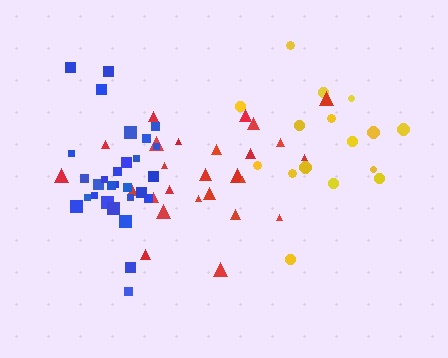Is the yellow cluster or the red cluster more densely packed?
Red.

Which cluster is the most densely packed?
Blue.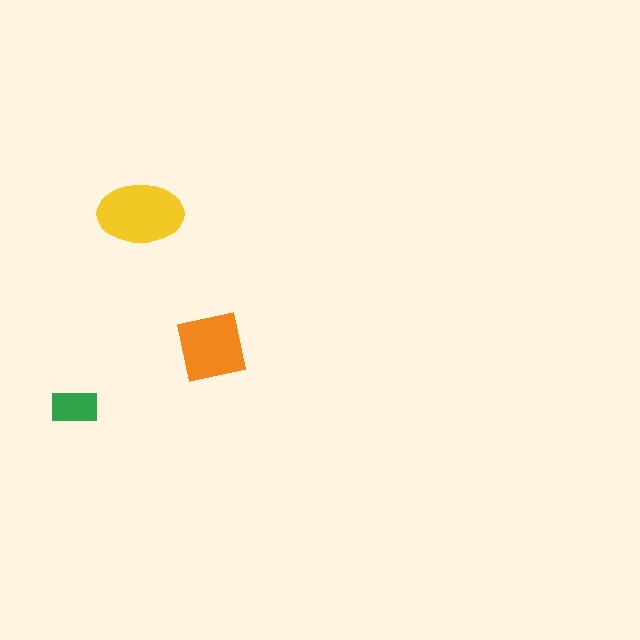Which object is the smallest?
The green rectangle.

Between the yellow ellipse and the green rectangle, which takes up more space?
The yellow ellipse.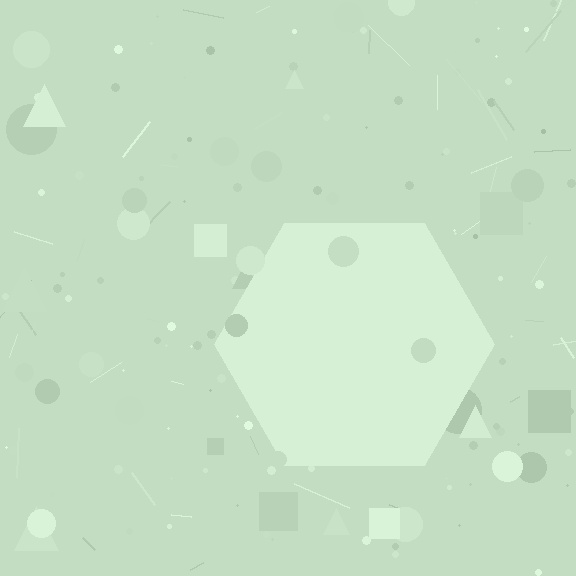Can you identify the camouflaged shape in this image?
The camouflaged shape is a hexagon.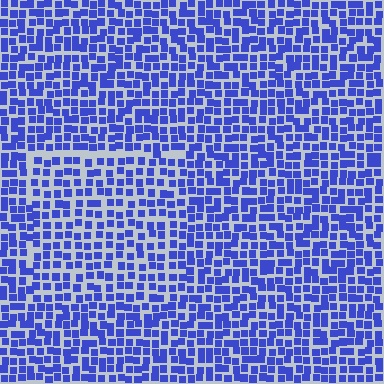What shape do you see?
I see a rectangle.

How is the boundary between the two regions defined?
The boundary is defined by a change in element density (approximately 1.4x ratio). All elements are the same color, size, and shape.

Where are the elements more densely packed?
The elements are more densely packed outside the rectangle boundary.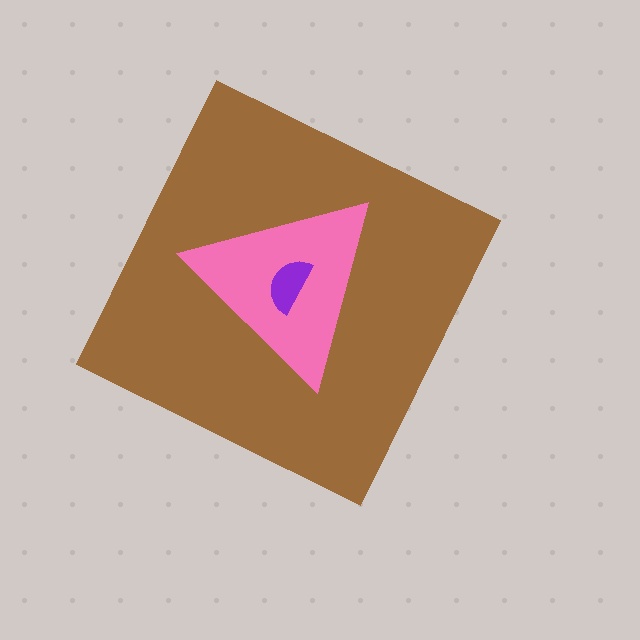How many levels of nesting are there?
3.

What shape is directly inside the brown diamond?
The pink triangle.